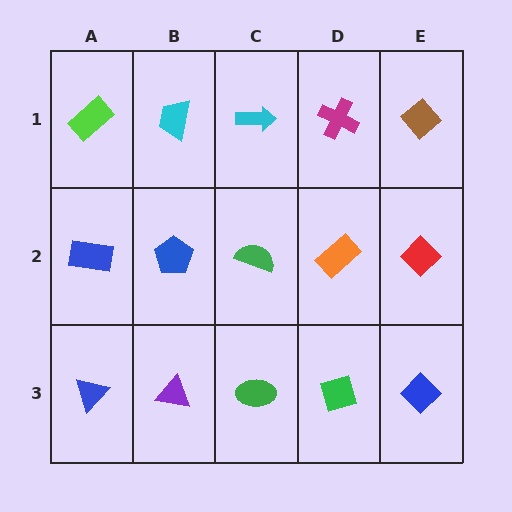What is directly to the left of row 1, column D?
A cyan arrow.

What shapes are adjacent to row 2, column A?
A lime rectangle (row 1, column A), a blue triangle (row 3, column A), a blue pentagon (row 2, column B).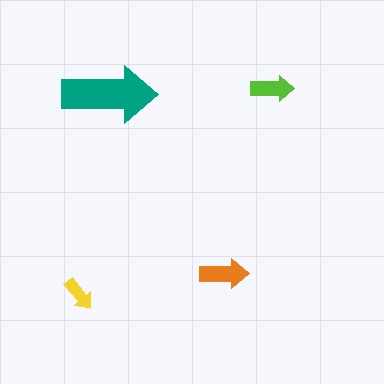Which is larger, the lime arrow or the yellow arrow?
The lime one.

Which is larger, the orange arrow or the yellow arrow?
The orange one.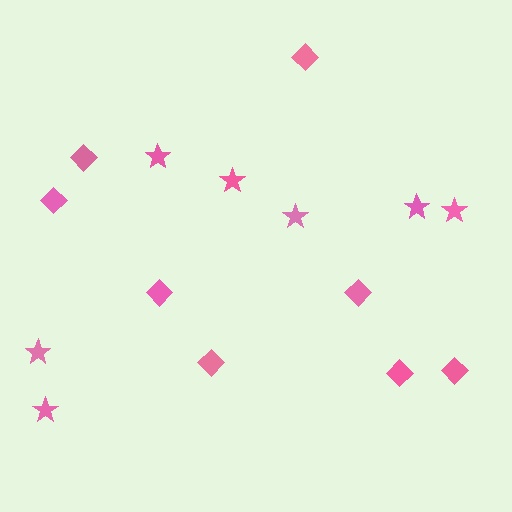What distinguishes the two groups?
There are 2 groups: one group of diamonds (8) and one group of stars (7).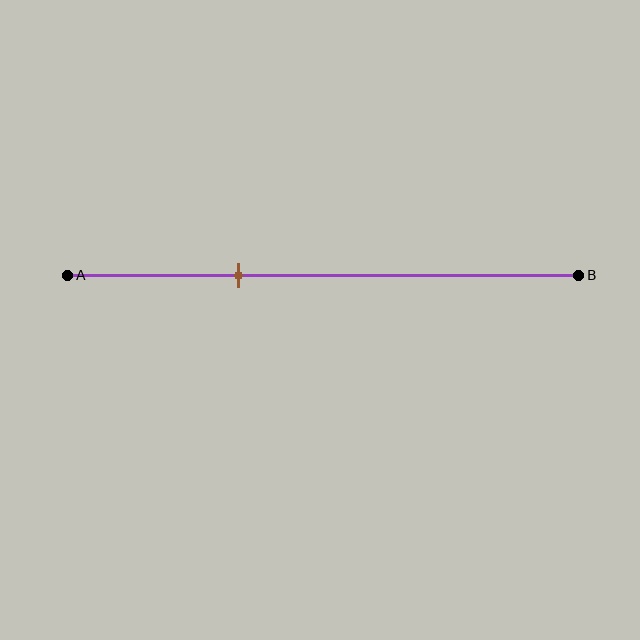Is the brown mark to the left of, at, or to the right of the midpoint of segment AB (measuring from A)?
The brown mark is to the left of the midpoint of segment AB.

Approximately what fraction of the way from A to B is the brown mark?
The brown mark is approximately 35% of the way from A to B.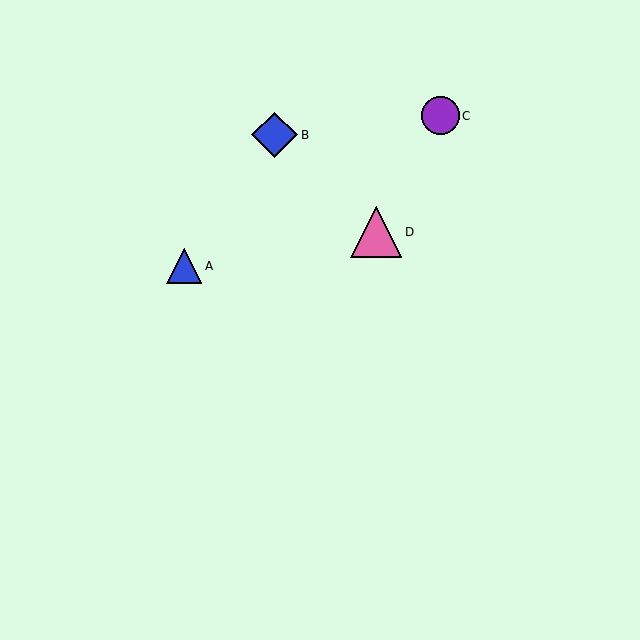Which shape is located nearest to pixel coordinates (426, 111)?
The purple circle (labeled C) at (440, 116) is nearest to that location.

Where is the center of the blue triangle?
The center of the blue triangle is at (184, 266).